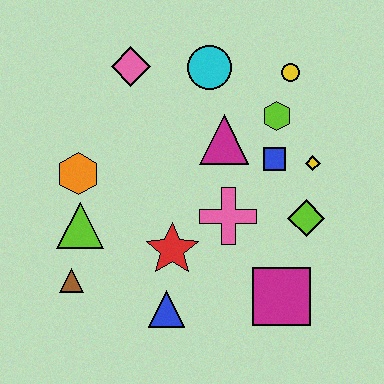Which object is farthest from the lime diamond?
The brown triangle is farthest from the lime diamond.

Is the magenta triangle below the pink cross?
No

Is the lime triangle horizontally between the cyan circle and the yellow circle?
No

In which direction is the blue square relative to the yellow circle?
The blue square is below the yellow circle.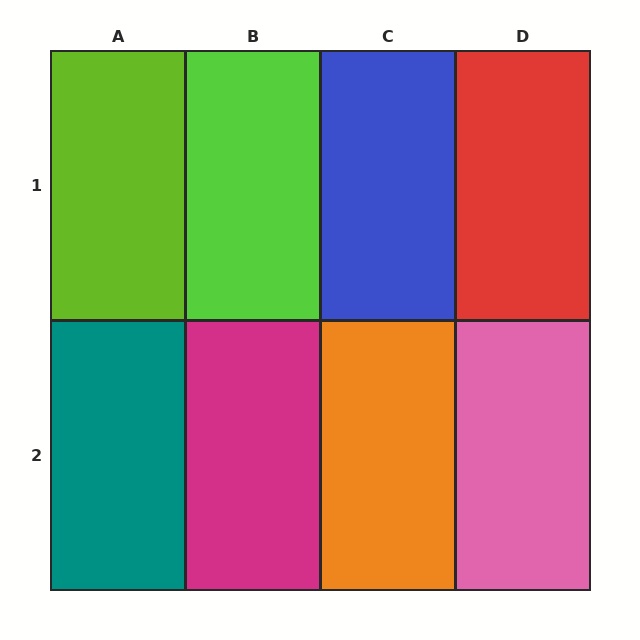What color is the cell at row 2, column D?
Pink.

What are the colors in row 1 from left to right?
Lime, lime, blue, red.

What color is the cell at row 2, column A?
Teal.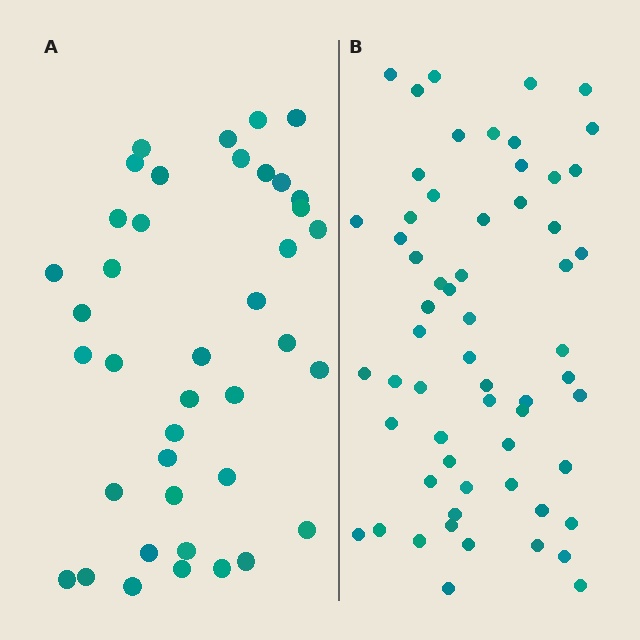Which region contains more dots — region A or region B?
Region B (the right region) has more dots.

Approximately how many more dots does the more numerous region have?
Region B has approximately 20 more dots than region A.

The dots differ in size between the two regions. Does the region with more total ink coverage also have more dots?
No. Region A has more total ink coverage because its dots are larger, but region B actually contains more individual dots. Total area can be misleading — the number of items is what matters here.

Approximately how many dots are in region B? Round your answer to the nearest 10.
About 60 dots.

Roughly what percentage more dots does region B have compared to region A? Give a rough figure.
About 50% more.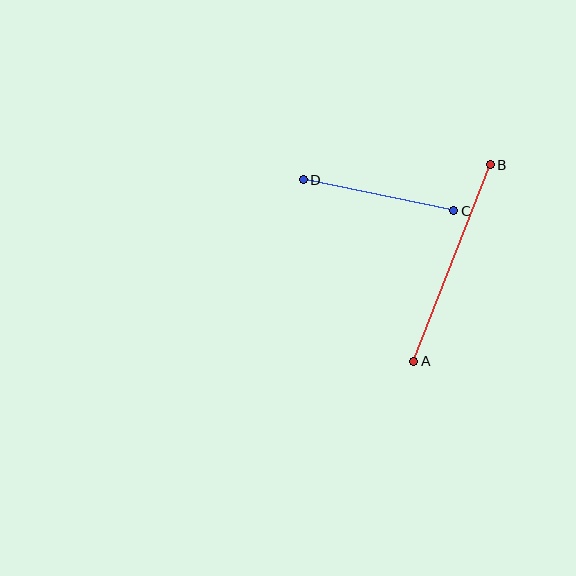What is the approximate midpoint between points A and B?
The midpoint is at approximately (452, 263) pixels.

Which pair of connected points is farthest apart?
Points A and B are farthest apart.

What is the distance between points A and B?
The distance is approximately 211 pixels.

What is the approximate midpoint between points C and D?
The midpoint is at approximately (379, 195) pixels.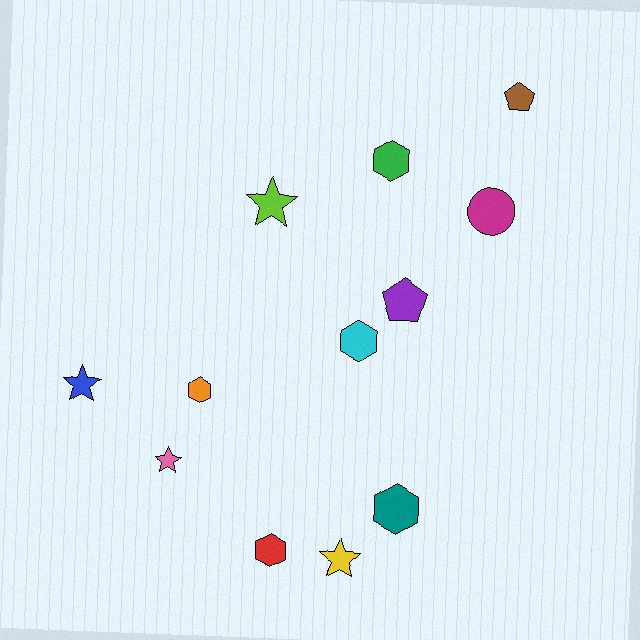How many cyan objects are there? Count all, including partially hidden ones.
There is 1 cyan object.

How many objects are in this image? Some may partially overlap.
There are 12 objects.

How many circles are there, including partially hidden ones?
There is 1 circle.